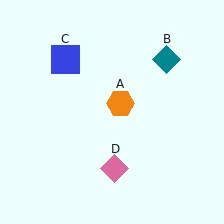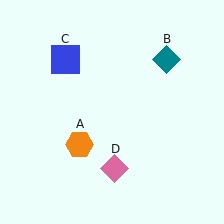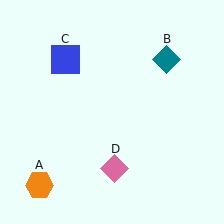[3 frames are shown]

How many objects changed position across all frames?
1 object changed position: orange hexagon (object A).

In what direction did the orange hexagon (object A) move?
The orange hexagon (object A) moved down and to the left.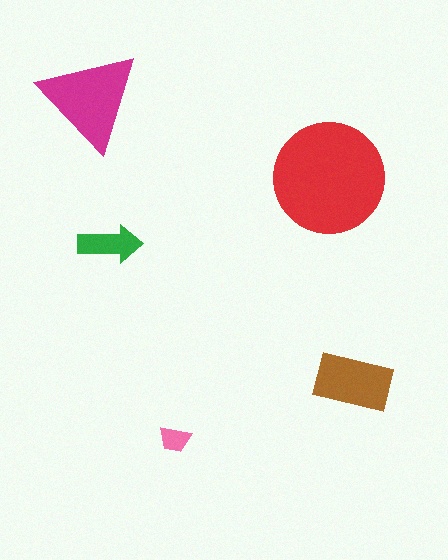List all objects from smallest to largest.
The pink trapezoid, the green arrow, the brown rectangle, the magenta triangle, the red circle.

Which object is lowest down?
The pink trapezoid is bottommost.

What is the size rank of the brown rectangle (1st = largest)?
3rd.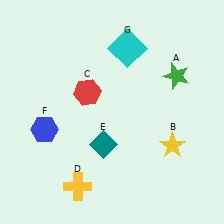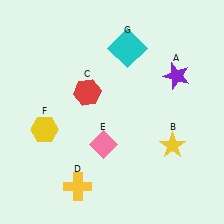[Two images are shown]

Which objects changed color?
A changed from green to purple. E changed from teal to pink. F changed from blue to yellow.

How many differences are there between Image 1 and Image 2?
There are 3 differences between the two images.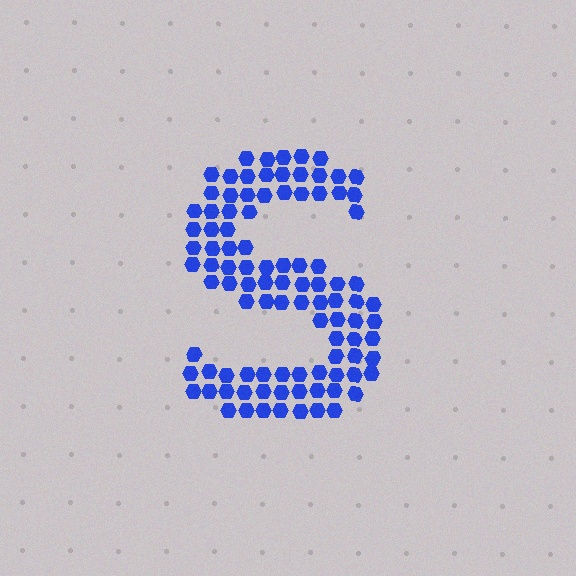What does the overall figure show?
The overall figure shows the letter S.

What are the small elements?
The small elements are hexagons.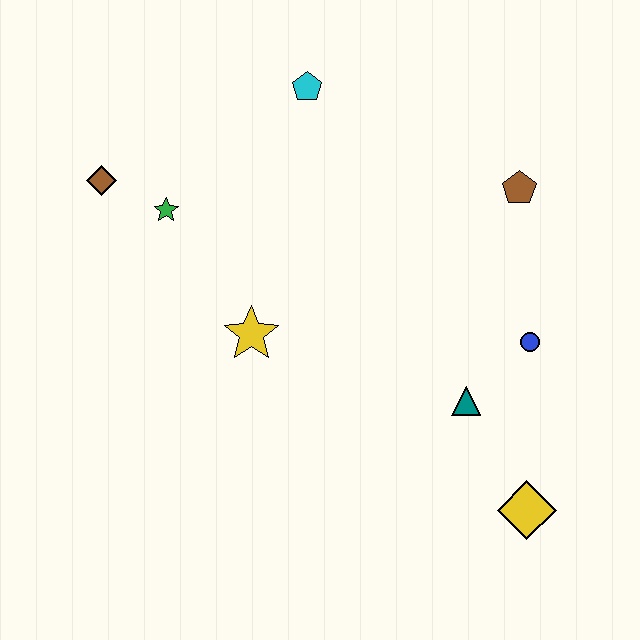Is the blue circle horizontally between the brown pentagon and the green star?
No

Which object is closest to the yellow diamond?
The teal triangle is closest to the yellow diamond.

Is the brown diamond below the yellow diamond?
No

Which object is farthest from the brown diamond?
The yellow diamond is farthest from the brown diamond.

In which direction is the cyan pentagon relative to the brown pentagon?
The cyan pentagon is to the left of the brown pentagon.